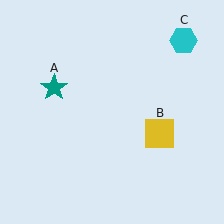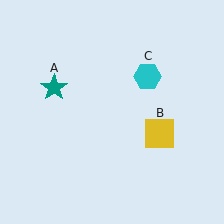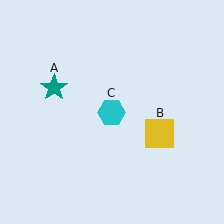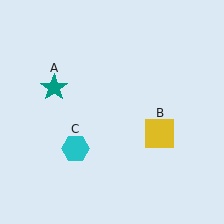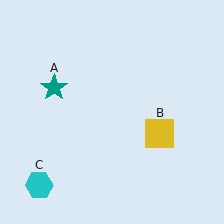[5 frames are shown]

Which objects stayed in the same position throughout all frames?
Teal star (object A) and yellow square (object B) remained stationary.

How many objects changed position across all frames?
1 object changed position: cyan hexagon (object C).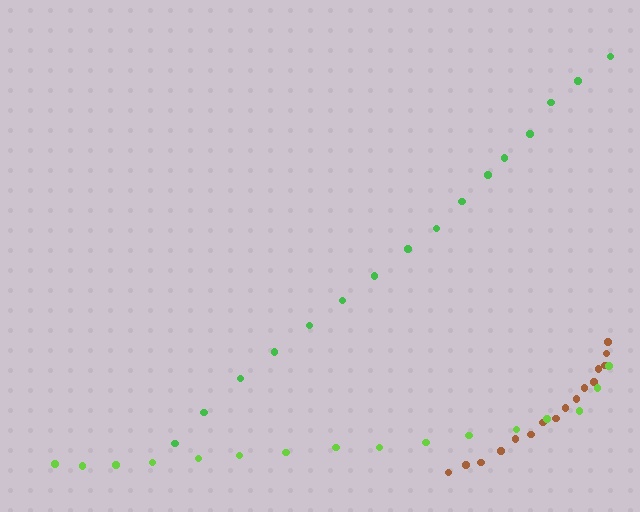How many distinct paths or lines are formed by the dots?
There are 3 distinct paths.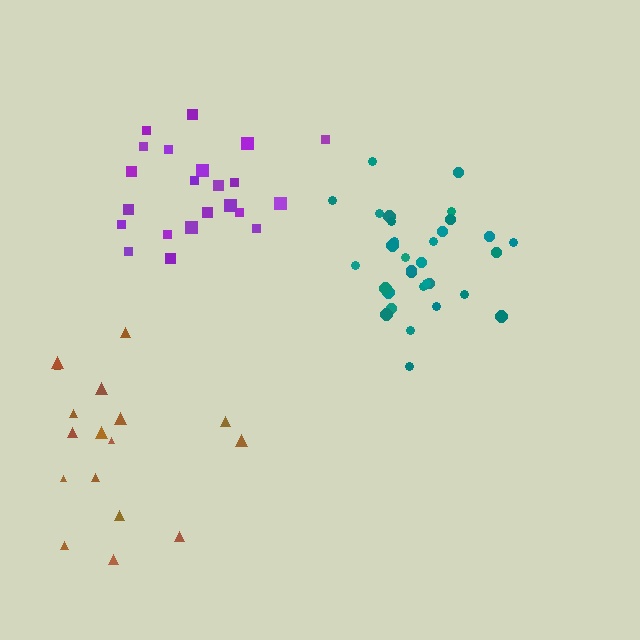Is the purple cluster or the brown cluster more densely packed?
Purple.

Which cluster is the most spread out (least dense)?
Brown.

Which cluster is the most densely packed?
Teal.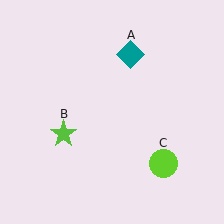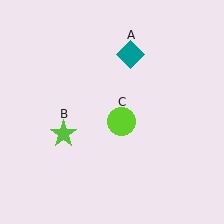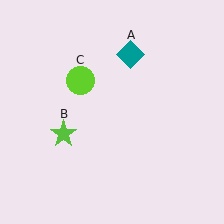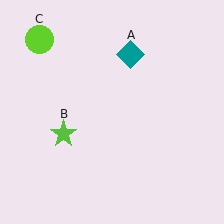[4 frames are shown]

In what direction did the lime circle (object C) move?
The lime circle (object C) moved up and to the left.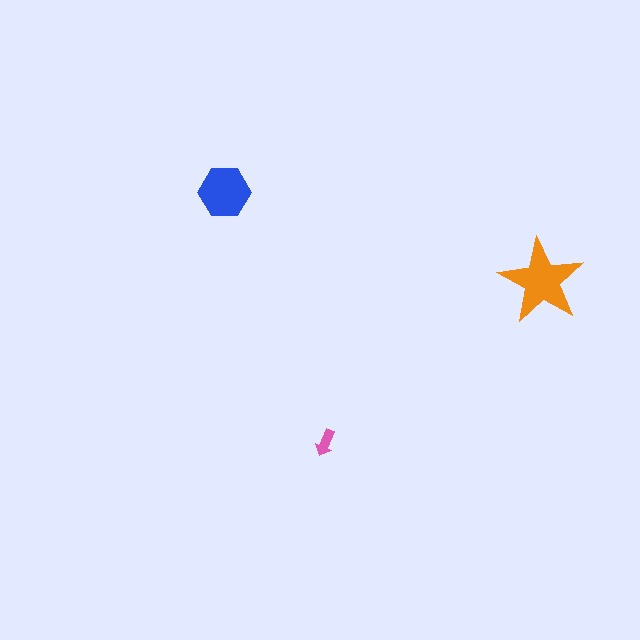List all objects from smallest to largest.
The pink arrow, the blue hexagon, the orange star.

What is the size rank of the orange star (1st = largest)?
1st.